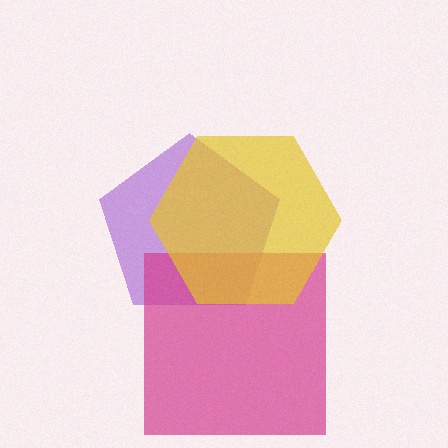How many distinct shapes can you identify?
There are 3 distinct shapes: a purple pentagon, a magenta square, a yellow hexagon.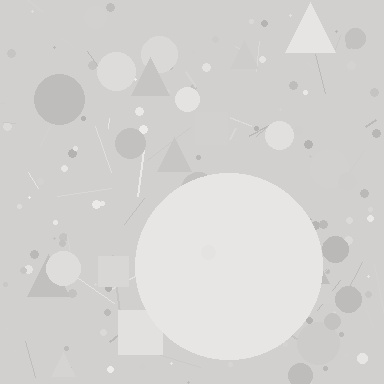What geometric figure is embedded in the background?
A circle is embedded in the background.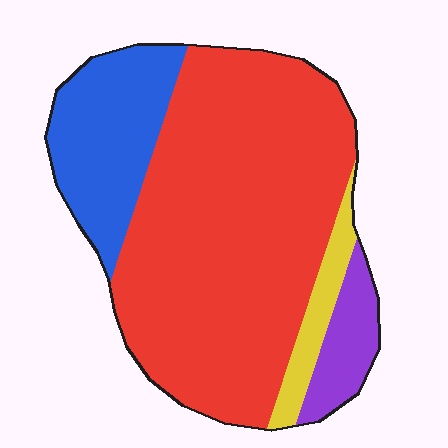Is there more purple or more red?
Red.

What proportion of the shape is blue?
Blue covers around 20% of the shape.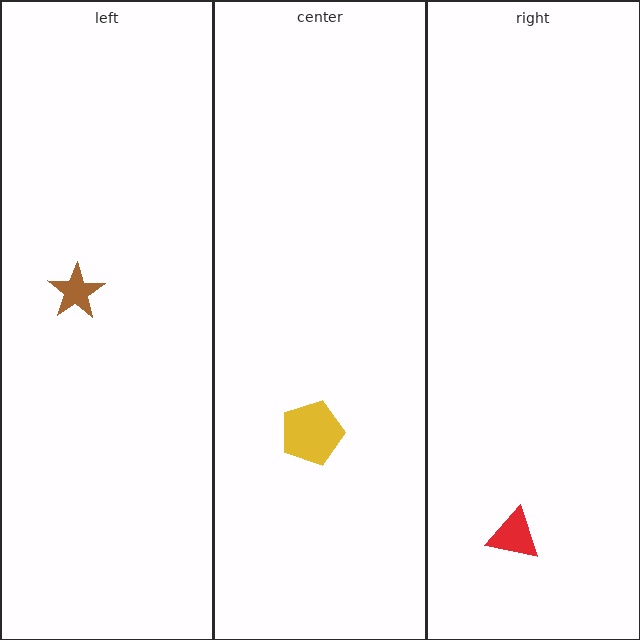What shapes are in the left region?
The brown star.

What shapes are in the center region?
The yellow pentagon.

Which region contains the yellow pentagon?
The center region.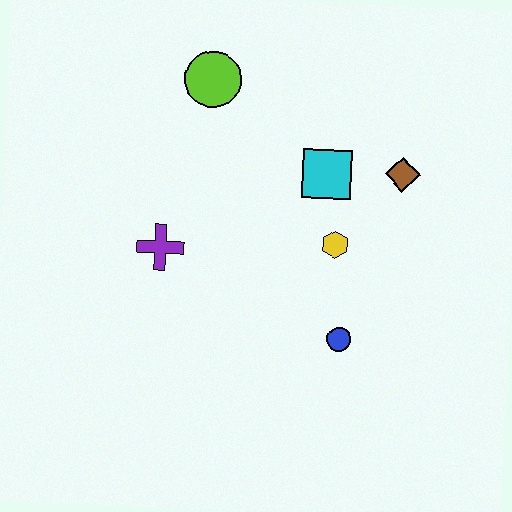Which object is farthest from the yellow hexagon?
The lime circle is farthest from the yellow hexagon.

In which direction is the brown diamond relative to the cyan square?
The brown diamond is to the right of the cyan square.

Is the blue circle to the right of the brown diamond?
No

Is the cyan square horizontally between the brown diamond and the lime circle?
Yes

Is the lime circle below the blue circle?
No